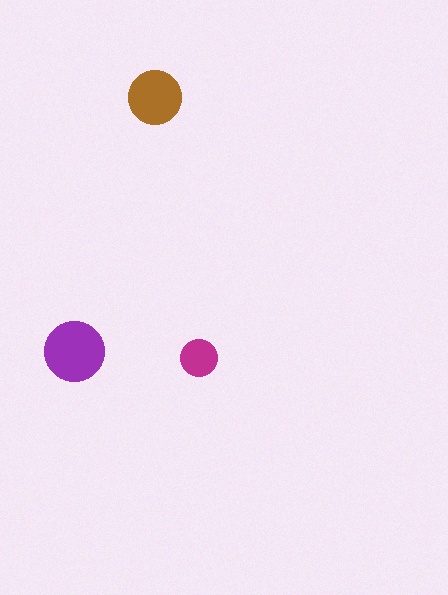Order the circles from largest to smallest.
the purple one, the brown one, the magenta one.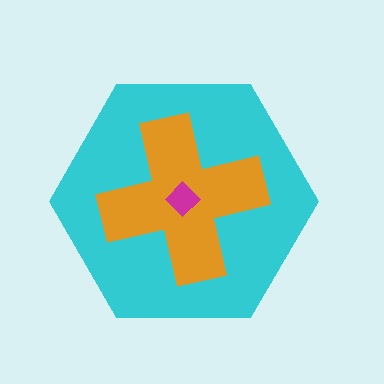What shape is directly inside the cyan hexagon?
The orange cross.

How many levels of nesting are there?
3.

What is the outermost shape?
The cyan hexagon.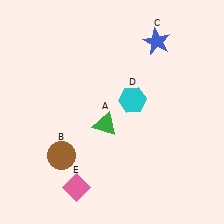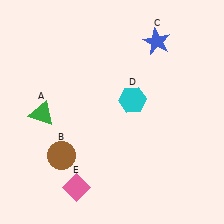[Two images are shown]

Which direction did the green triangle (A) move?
The green triangle (A) moved left.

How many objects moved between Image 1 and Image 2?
1 object moved between the two images.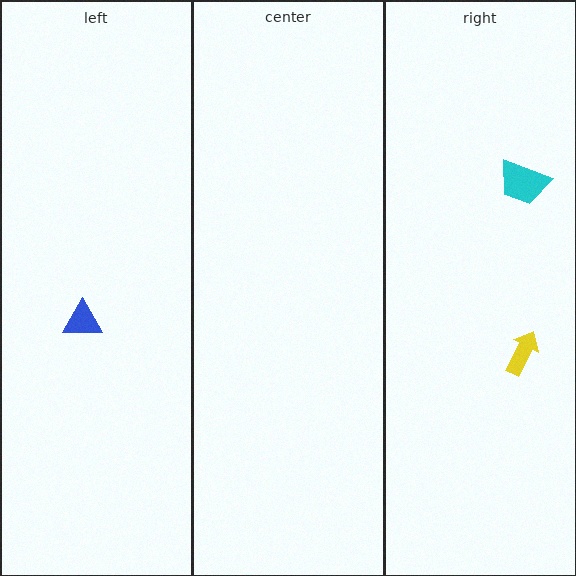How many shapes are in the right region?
2.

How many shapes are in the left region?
1.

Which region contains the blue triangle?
The left region.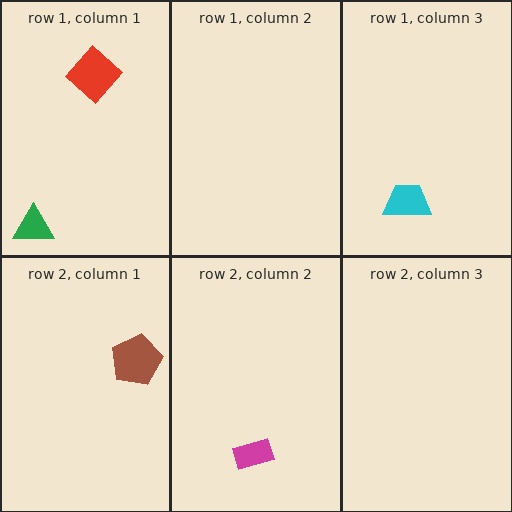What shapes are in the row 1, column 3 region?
The cyan trapezoid.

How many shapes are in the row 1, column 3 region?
1.